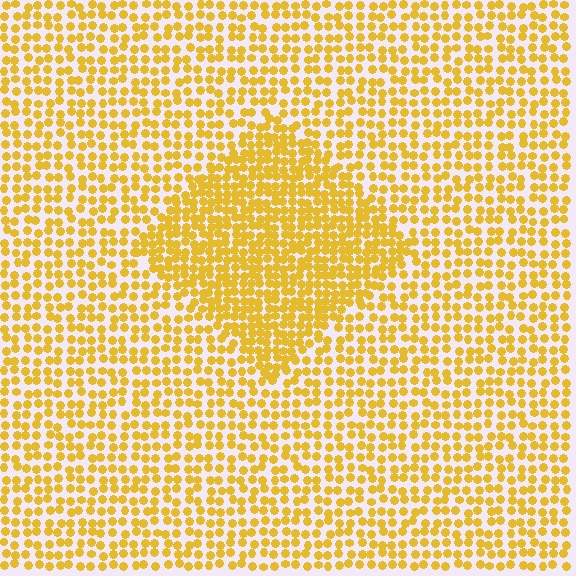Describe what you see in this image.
The image contains small yellow elements arranged at two different densities. A diamond-shaped region is visible where the elements are more densely packed than the surrounding area.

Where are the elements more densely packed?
The elements are more densely packed inside the diamond boundary.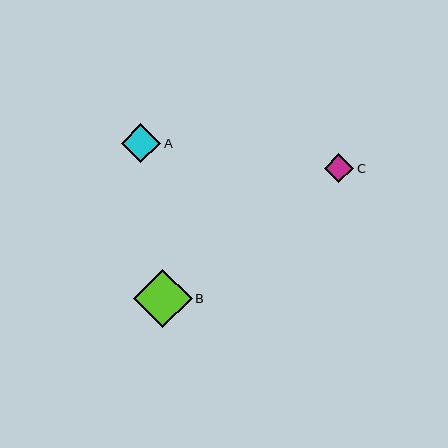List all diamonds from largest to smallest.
From largest to smallest: B, A, C.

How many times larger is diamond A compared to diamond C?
Diamond A is approximately 1.4 times the size of diamond C.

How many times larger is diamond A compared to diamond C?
Diamond A is approximately 1.4 times the size of diamond C.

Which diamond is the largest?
Diamond B is the largest with a size of approximately 59 pixels.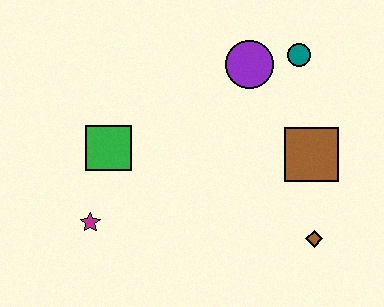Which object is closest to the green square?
The magenta star is closest to the green square.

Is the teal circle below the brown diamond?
No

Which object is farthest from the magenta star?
The teal circle is farthest from the magenta star.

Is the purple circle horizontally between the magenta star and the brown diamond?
Yes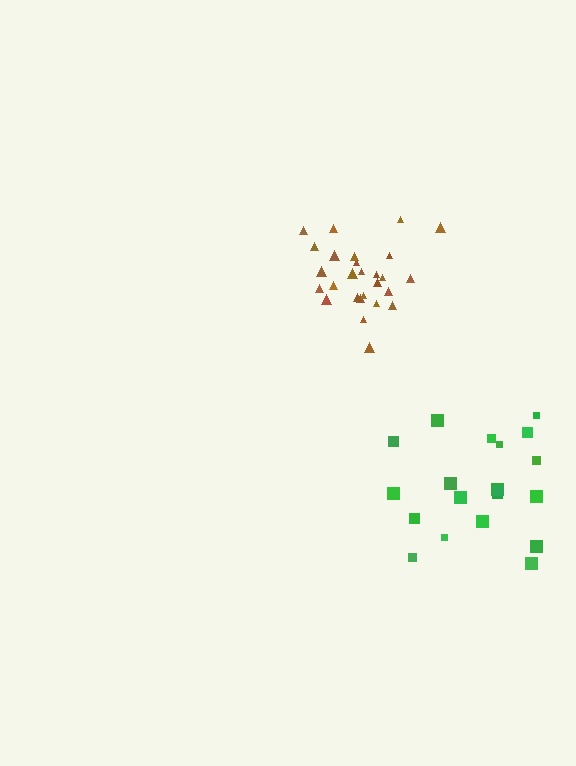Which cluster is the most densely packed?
Brown.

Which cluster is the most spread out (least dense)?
Green.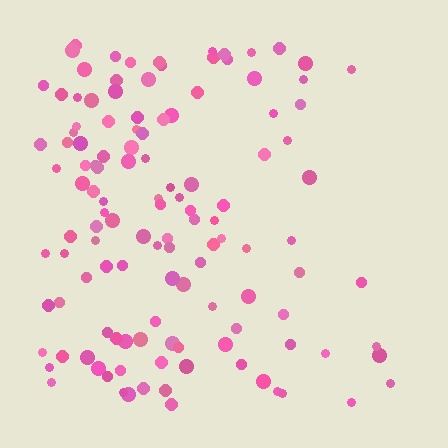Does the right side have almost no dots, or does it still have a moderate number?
Still a moderate number, just noticeably fewer than the left.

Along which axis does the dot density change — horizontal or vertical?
Horizontal.